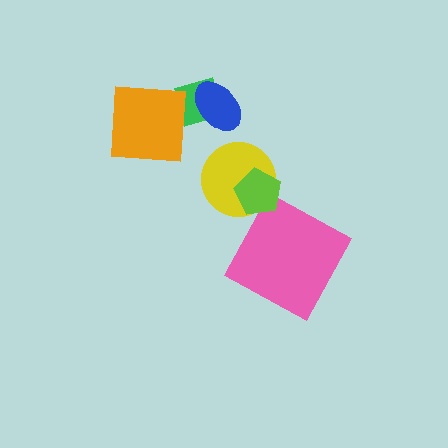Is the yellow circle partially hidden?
Yes, it is partially covered by another shape.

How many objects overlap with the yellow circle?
1 object overlaps with the yellow circle.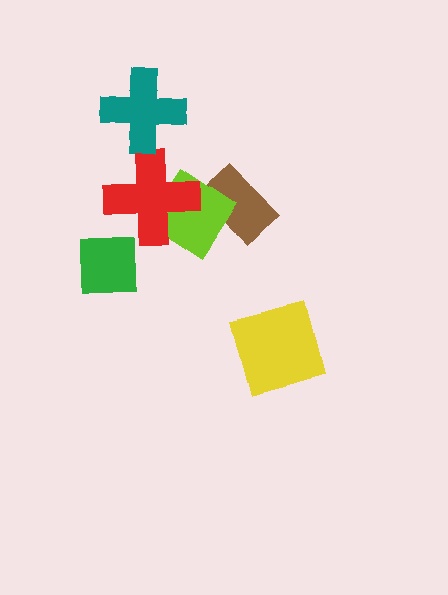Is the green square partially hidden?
No, no other shape covers it.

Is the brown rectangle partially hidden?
Yes, it is partially covered by another shape.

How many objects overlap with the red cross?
1 object overlaps with the red cross.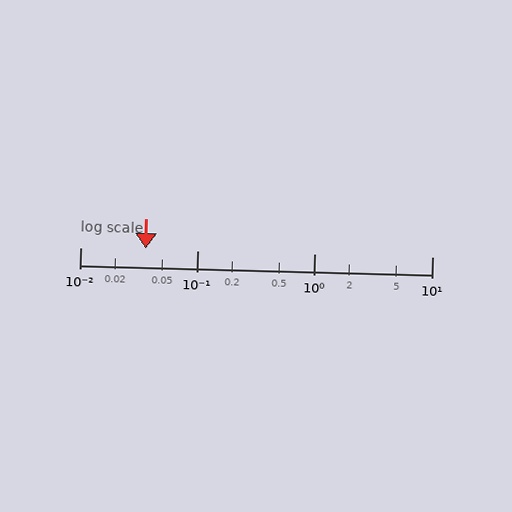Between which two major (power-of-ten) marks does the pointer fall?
The pointer is between 0.01 and 0.1.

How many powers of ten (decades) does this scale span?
The scale spans 3 decades, from 0.01 to 10.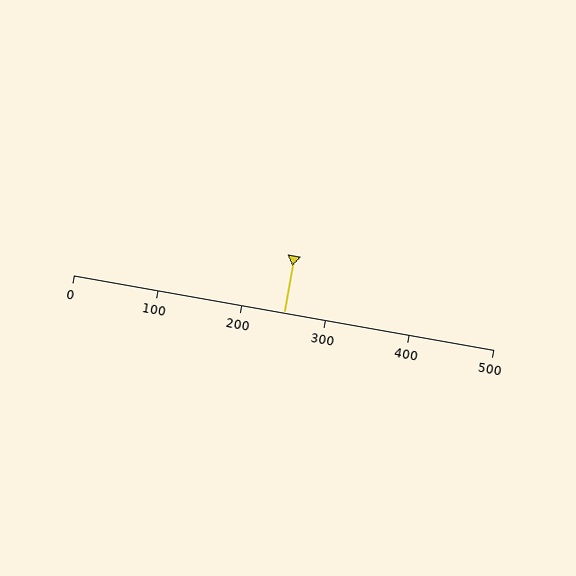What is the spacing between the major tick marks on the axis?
The major ticks are spaced 100 apart.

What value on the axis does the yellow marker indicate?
The marker indicates approximately 250.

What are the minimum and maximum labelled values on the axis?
The axis runs from 0 to 500.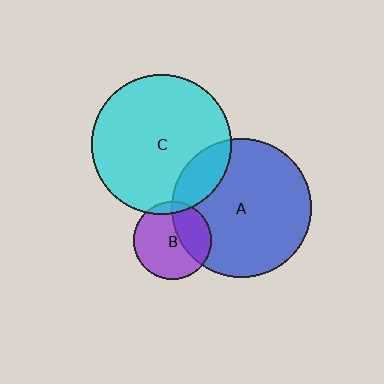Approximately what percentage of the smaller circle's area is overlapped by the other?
Approximately 15%.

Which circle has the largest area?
Circle C (cyan).